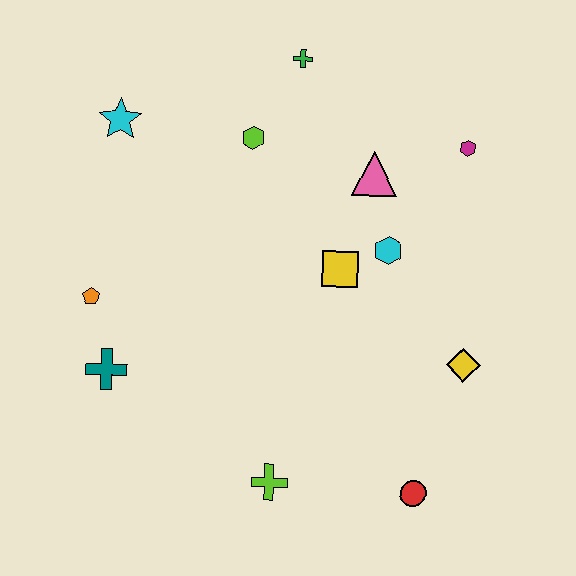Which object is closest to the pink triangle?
The cyan hexagon is closest to the pink triangle.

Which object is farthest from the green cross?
The red circle is farthest from the green cross.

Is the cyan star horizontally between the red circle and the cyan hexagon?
No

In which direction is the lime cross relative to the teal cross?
The lime cross is to the right of the teal cross.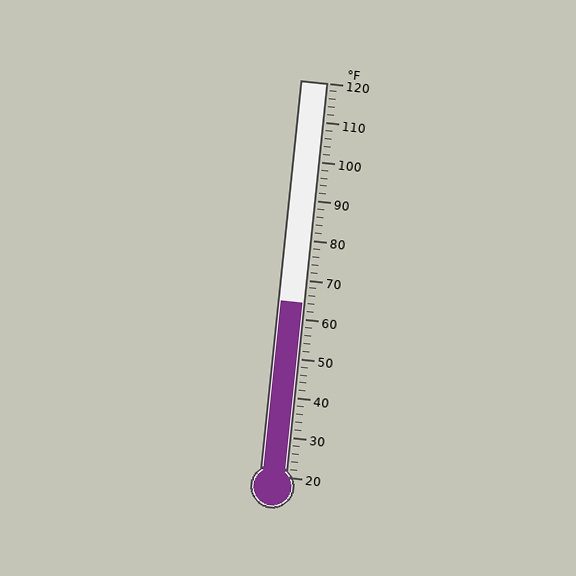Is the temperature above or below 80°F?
The temperature is below 80°F.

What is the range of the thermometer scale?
The thermometer scale ranges from 20°F to 120°F.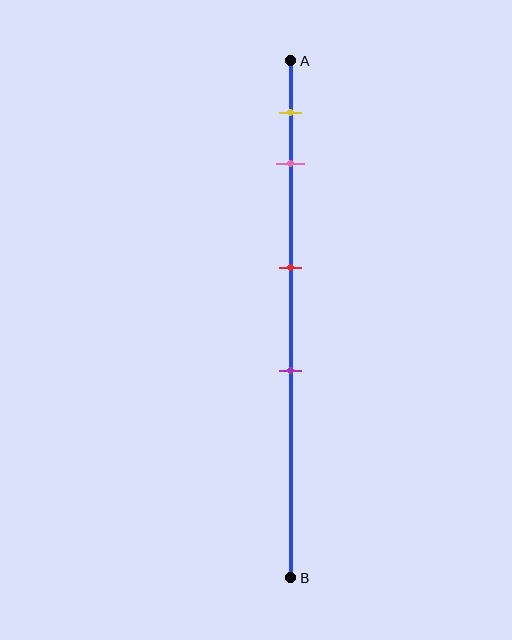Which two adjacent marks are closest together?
The yellow and pink marks are the closest adjacent pair.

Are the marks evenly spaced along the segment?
No, the marks are not evenly spaced.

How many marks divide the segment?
There are 4 marks dividing the segment.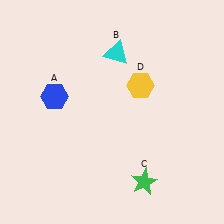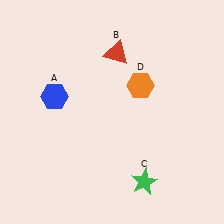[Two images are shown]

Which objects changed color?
B changed from cyan to red. D changed from yellow to orange.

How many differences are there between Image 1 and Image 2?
There are 2 differences between the two images.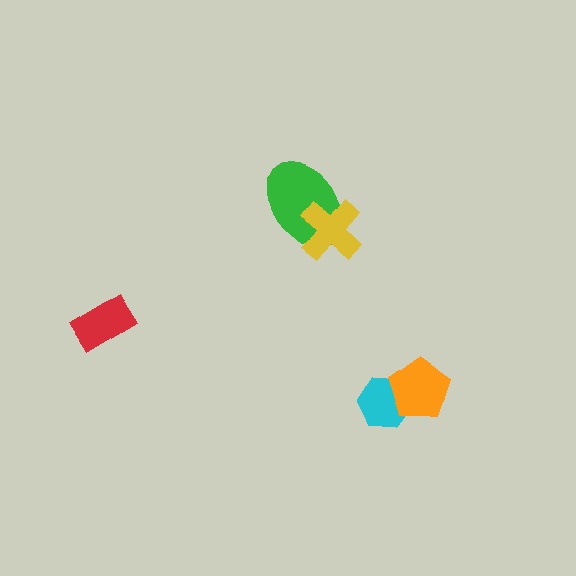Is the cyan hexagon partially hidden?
Yes, it is partially covered by another shape.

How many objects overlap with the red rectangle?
0 objects overlap with the red rectangle.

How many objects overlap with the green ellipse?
1 object overlaps with the green ellipse.